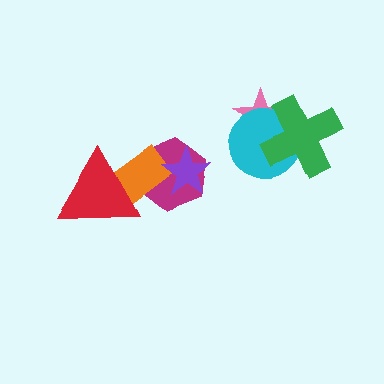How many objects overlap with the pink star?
2 objects overlap with the pink star.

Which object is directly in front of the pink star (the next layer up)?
The cyan circle is directly in front of the pink star.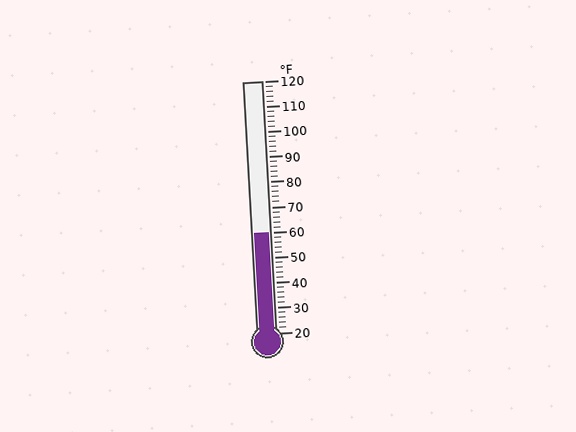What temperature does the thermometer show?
The thermometer shows approximately 60°F.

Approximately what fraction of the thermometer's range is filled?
The thermometer is filled to approximately 40% of its range.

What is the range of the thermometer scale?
The thermometer scale ranges from 20°F to 120°F.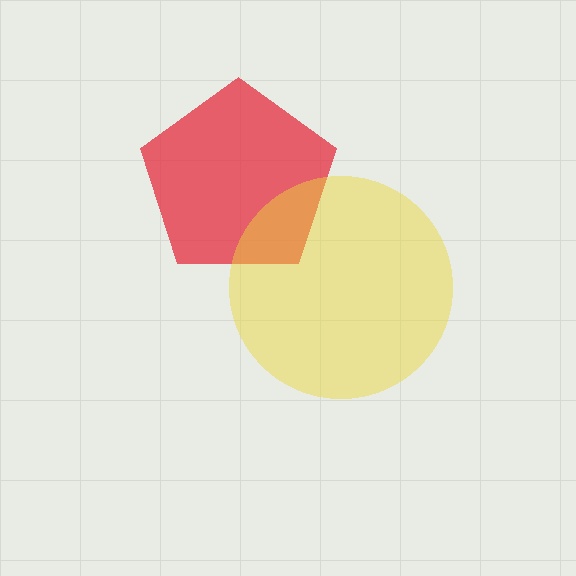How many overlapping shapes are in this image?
There are 2 overlapping shapes in the image.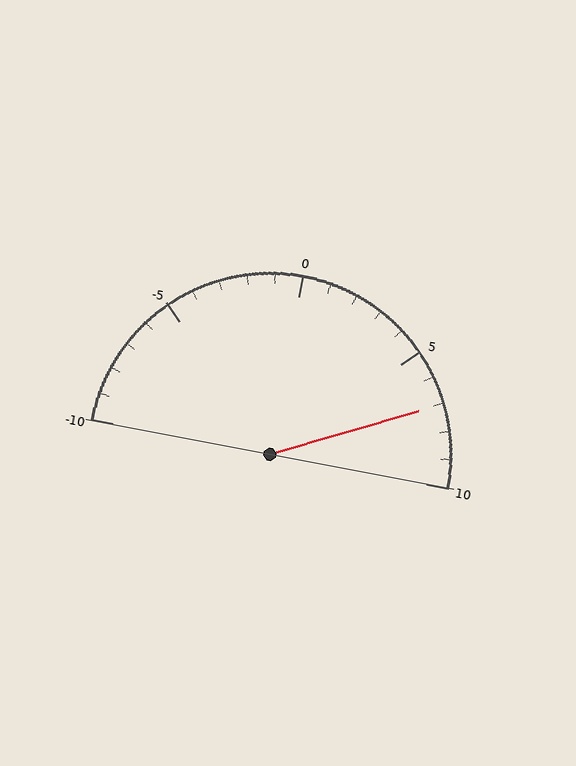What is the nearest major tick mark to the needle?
The nearest major tick mark is 5.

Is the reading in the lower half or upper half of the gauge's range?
The reading is in the upper half of the range (-10 to 10).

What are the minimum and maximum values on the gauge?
The gauge ranges from -10 to 10.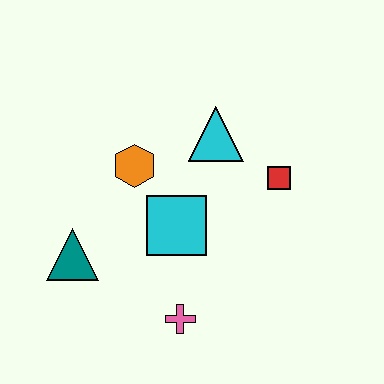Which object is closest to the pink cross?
The cyan square is closest to the pink cross.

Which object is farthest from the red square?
The teal triangle is farthest from the red square.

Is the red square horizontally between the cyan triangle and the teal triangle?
No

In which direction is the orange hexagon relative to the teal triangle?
The orange hexagon is above the teal triangle.